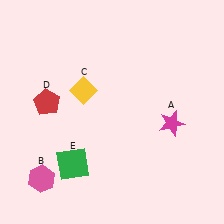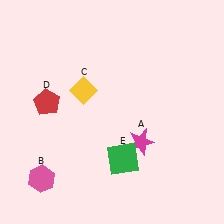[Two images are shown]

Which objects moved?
The objects that moved are: the magenta star (A), the green square (E).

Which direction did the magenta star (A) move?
The magenta star (A) moved left.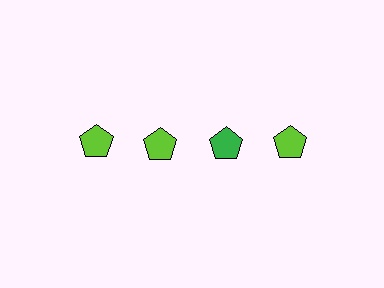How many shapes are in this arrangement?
There are 4 shapes arranged in a grid pattern.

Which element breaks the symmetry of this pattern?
The green pentagon in the top row, center column breaks the symmetry. All other shapes are lime pentagons.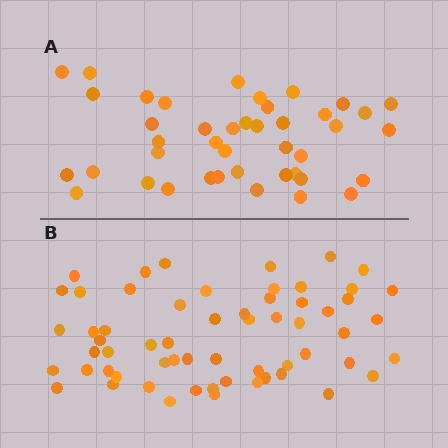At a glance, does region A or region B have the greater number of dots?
Region B (the bottom region) has more dots.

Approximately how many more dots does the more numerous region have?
Region B has approximately 20 more dots than region A.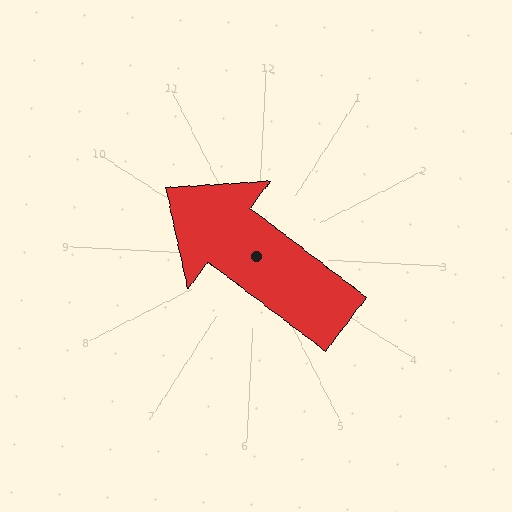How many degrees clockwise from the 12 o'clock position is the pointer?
Approximately 304 degrees.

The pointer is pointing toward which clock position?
Roughly 10 o'clock.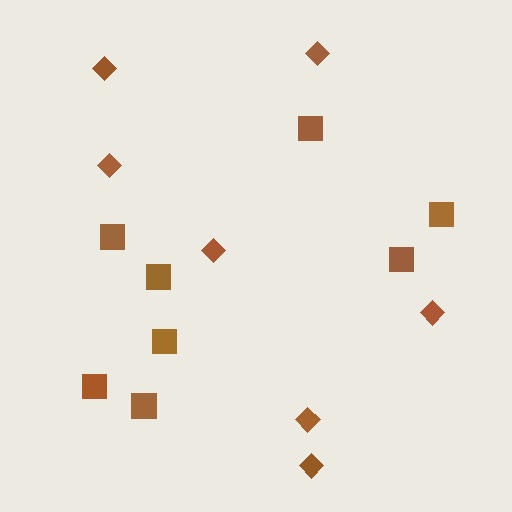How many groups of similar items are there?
There are 2 groups: one group of diamonds (7) and one group of squares (8).